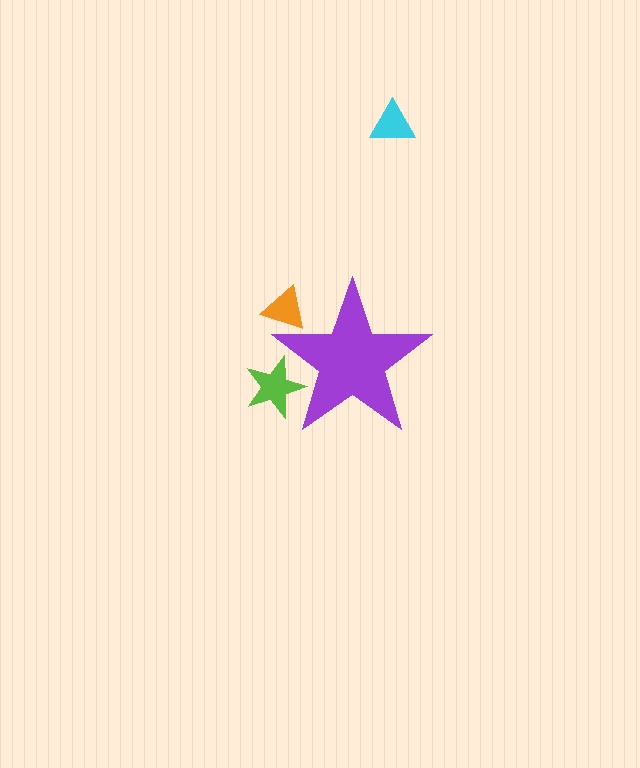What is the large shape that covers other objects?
A purple star.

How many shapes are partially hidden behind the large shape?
2 shapes are partially hidden.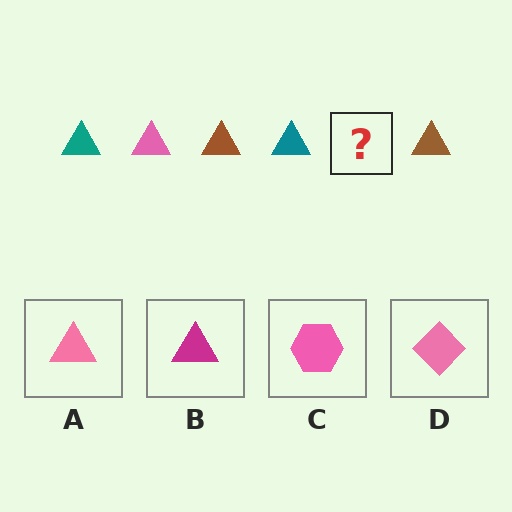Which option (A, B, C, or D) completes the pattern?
A.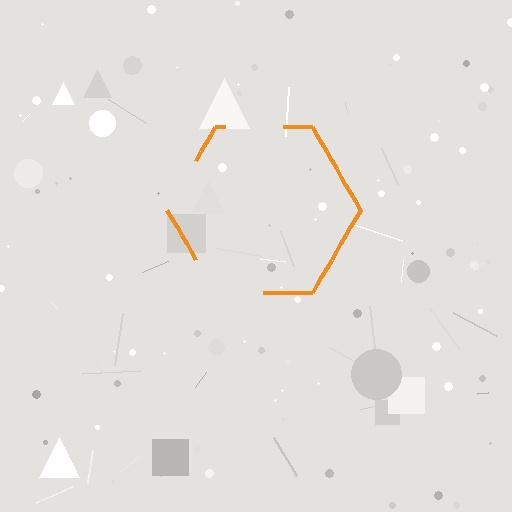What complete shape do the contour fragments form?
The contour fragments form a hexagon.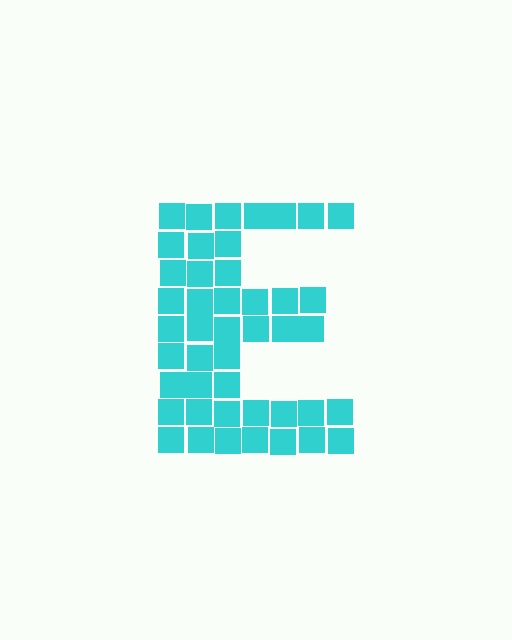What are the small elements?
The small elements are squares.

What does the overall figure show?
The overall figure shows the letter E.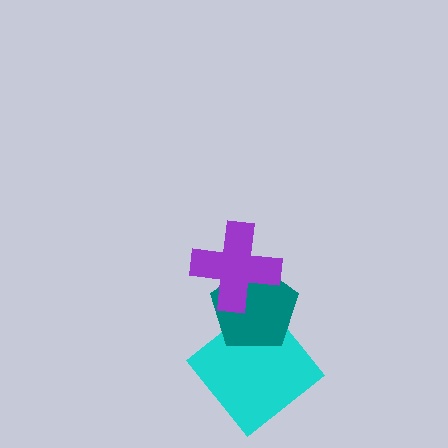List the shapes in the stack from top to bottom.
From top to bottom: the purple cross, the teal pentagon, the cyan diamond.